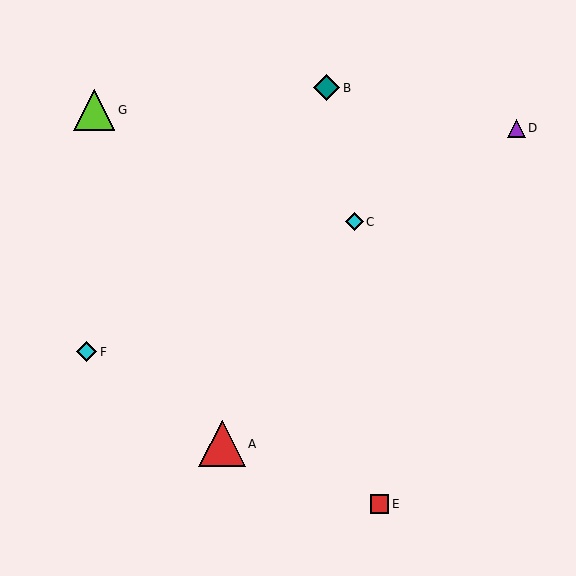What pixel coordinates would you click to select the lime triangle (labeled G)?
Click at (94, 110) to select the lime triangle G.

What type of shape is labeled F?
Shape F is a cyan diamond.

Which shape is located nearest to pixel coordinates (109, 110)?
The lime triangle (labeled G) at (94, 110) is nearest to that location.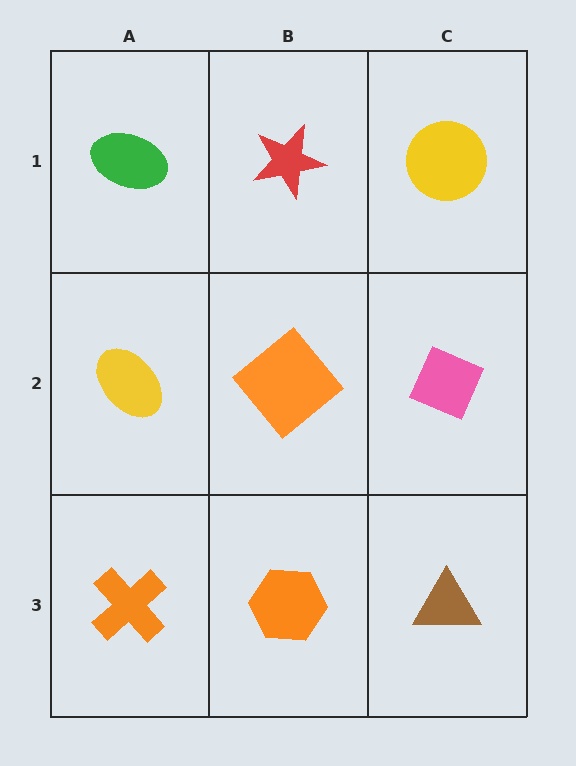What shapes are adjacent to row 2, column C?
A yellow circle (row 1, column C), a brown triangle (row 3, column C), an orange diamond (row 2, column B).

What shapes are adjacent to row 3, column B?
An orange diamond (row 2, column B), an orange cross (row 3, column A), a brown triangle (row 3, column C).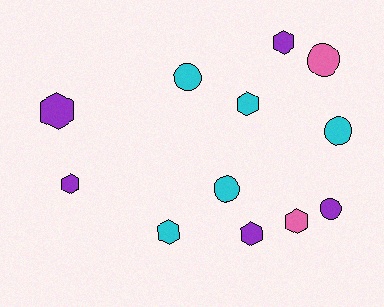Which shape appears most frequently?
Hexagon, with 7 objects.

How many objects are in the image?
There are 12 objects.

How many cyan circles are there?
There are 3 cyan circles.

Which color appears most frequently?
Purple, with 5 objects.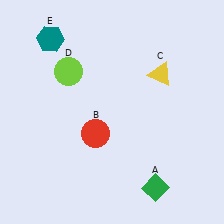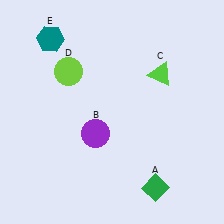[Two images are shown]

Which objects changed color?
B changed from red to purple. C changed from yellow to lime.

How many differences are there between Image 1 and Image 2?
There are 2 differences between the two images.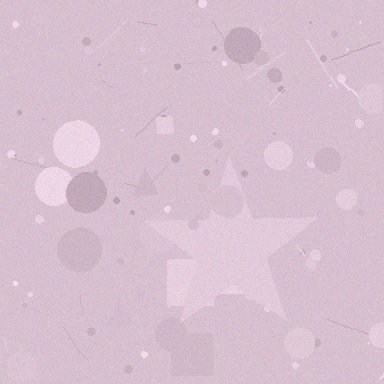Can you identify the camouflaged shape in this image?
The camouflaged shape is a star.